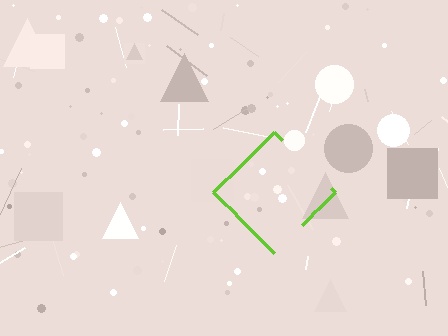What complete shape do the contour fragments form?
The contour fragments form a diamond.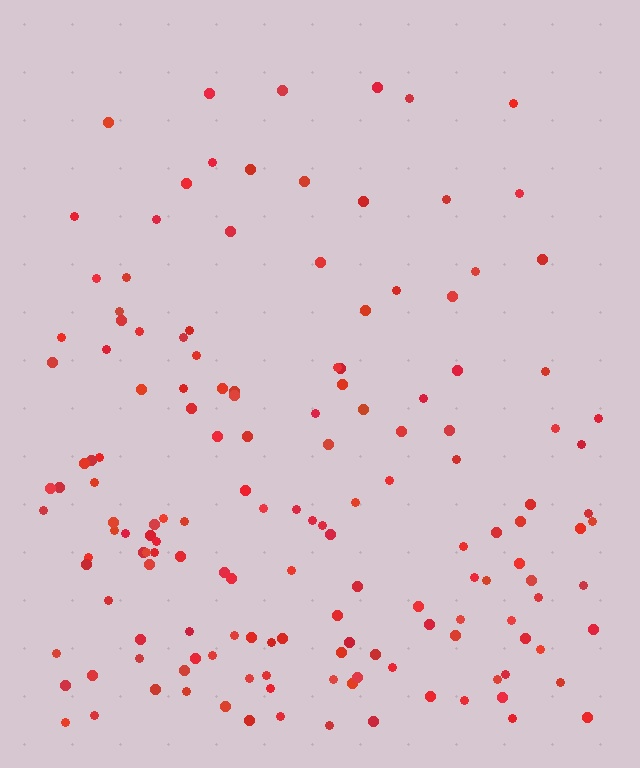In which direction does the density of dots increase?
From top to bottom, with the bottom side densest.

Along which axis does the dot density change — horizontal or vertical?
Vertical.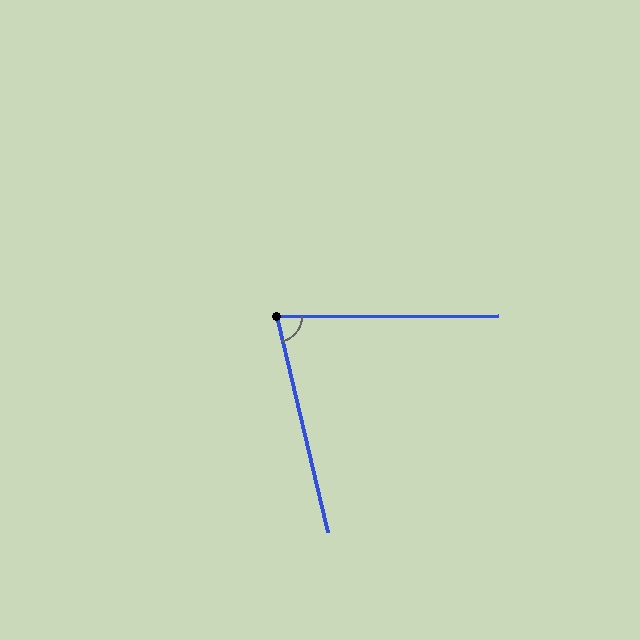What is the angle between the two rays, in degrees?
Approximately 77 degrees.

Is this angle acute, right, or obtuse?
It is acute.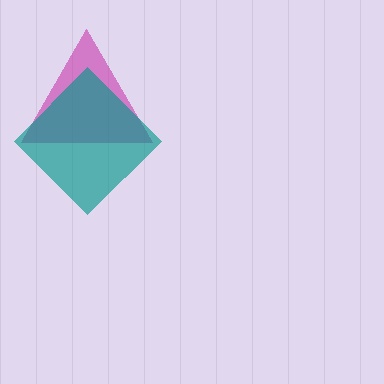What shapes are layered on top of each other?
The layered shapes are: a magenta triangle, a teal diamond.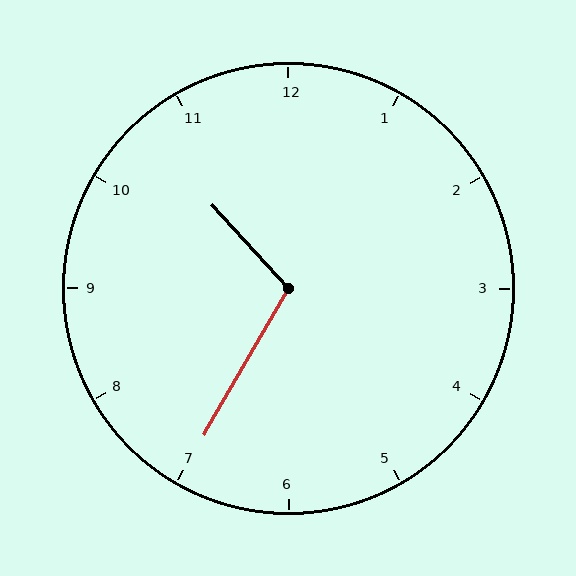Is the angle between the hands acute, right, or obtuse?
It is obtuse.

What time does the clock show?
10:35.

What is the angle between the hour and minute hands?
Approximately 108 degrees.